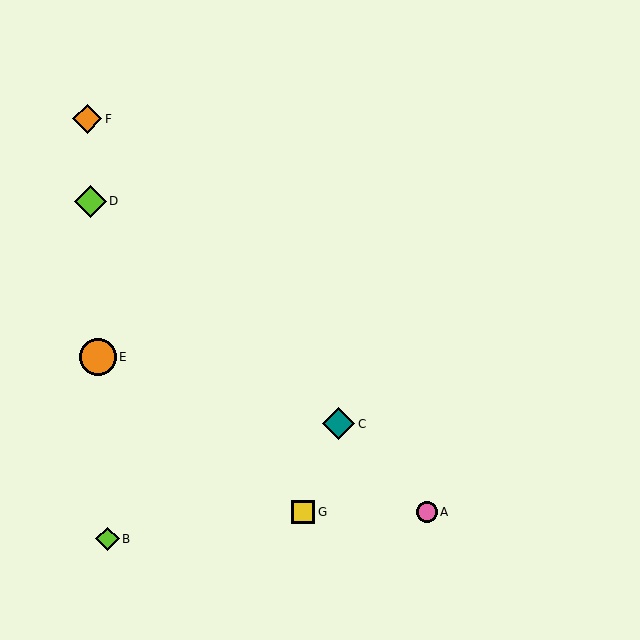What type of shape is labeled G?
Shape G is a yellow square.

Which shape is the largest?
The orange circle (labeled E) is the largest.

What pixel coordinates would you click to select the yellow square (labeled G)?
Click at (303, 512) to select the yellow square G.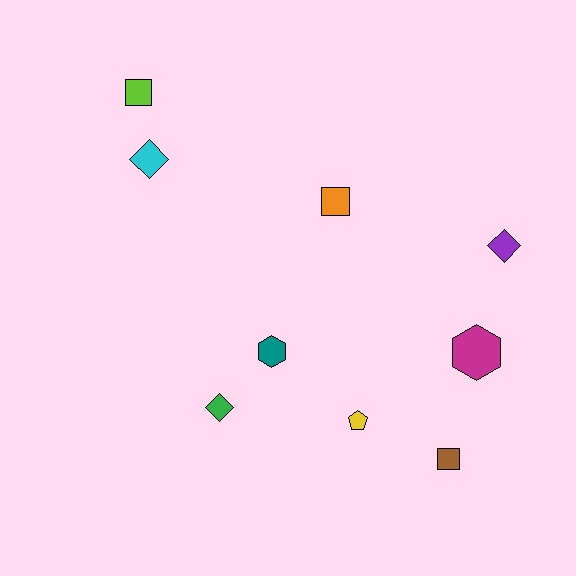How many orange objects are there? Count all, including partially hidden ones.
There is 1 orange object.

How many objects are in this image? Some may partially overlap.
There are 9 objects.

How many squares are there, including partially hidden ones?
There are 3 squares.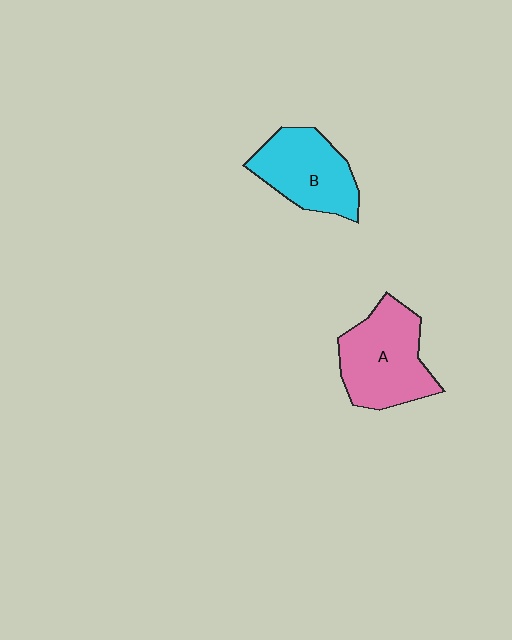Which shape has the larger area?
Shape A (pink).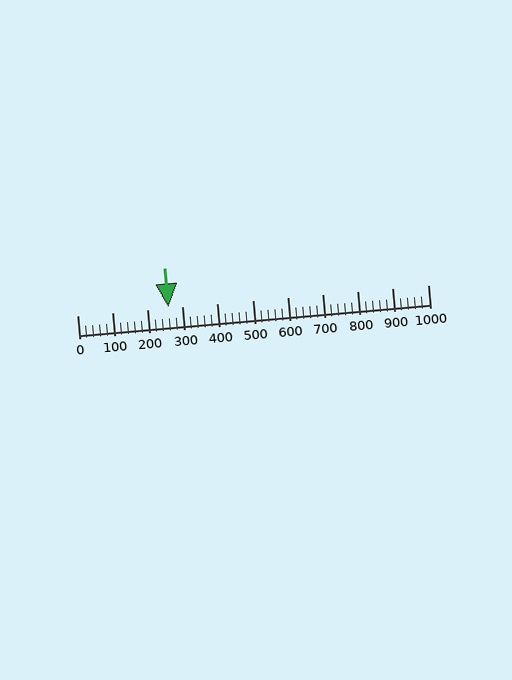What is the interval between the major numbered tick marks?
The major tick marks are spaced 100 units apart.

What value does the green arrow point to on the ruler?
The green arrow points to approximately 261.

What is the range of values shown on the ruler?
The ruler shows values from 0 to 1000.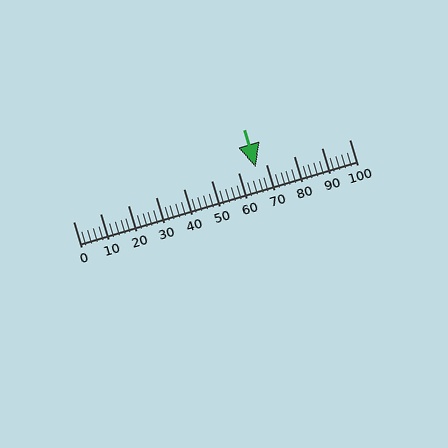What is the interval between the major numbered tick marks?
The major tick marks are spaced 10 units apart.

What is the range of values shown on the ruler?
The ruler shows values from 0 to 100.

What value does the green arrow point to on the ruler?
The green arrow points to approximately 66.